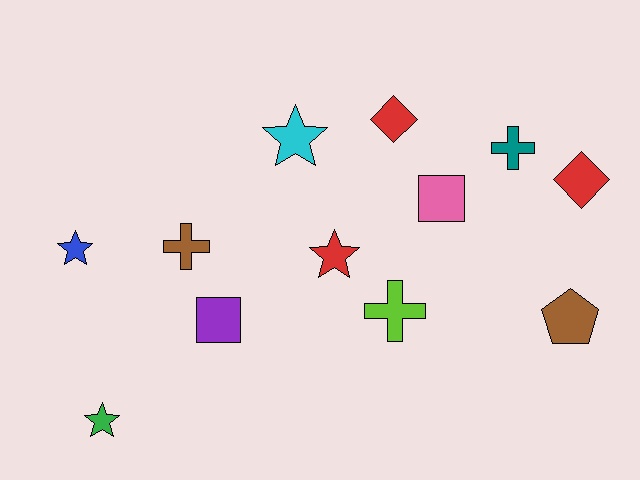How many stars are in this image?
There are 4 stars.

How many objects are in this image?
There are 12 objects.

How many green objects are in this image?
There is 1 green object.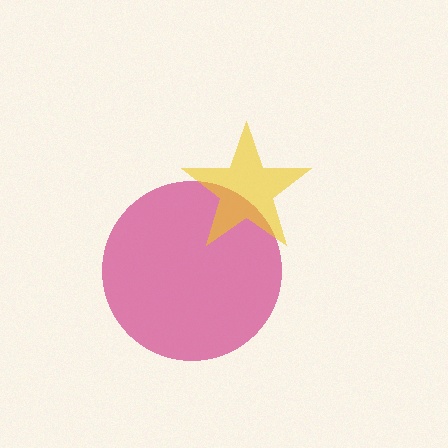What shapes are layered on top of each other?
The layered shapes are: a magenta circle, a yellow star.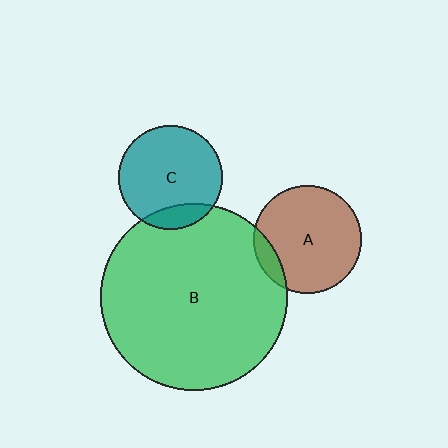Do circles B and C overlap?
Yes.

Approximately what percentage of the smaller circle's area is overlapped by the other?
Approximately 15%.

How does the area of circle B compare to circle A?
Approximately 3.0 times.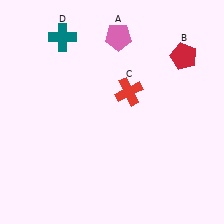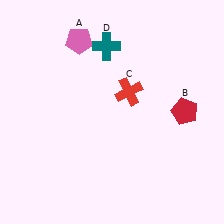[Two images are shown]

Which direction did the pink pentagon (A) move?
The pink pentagon (A) moved left.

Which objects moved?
The objects that moved are: the pink pentagon (A), the red pentagon (B), the teal cross (D).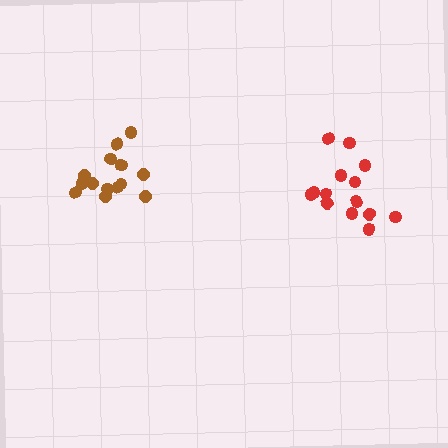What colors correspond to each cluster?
The clusters are colored: brown, red.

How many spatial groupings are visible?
There are 2 spatial groupings.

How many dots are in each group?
Group 1: 14 dots, Group 2: 14 dots (28 total).